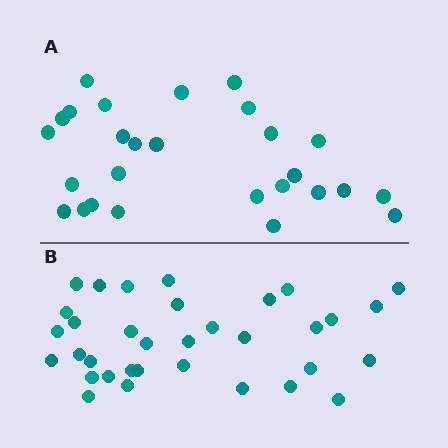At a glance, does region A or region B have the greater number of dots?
Region B (the bottom region) has more dots.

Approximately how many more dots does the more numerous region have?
Region B has roughly 8 or so more dots than region A.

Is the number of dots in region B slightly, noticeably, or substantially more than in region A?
Region B has noticeably more, but not dramatically so. The ratio is roughly 1.3 to 1.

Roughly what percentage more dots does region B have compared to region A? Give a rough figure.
About 25% more.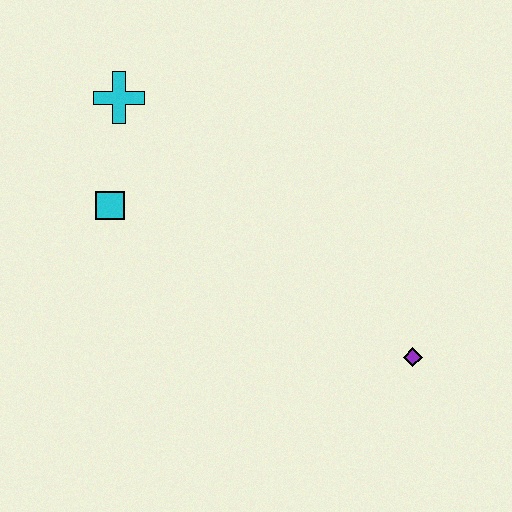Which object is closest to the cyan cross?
The cyan square is closest to the cyan cross.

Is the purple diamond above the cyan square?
No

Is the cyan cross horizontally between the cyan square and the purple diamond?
Yes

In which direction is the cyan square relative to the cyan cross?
The cyan square is below the cyan cross.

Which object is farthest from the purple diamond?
The cyan cross is farthest from the purple diamond.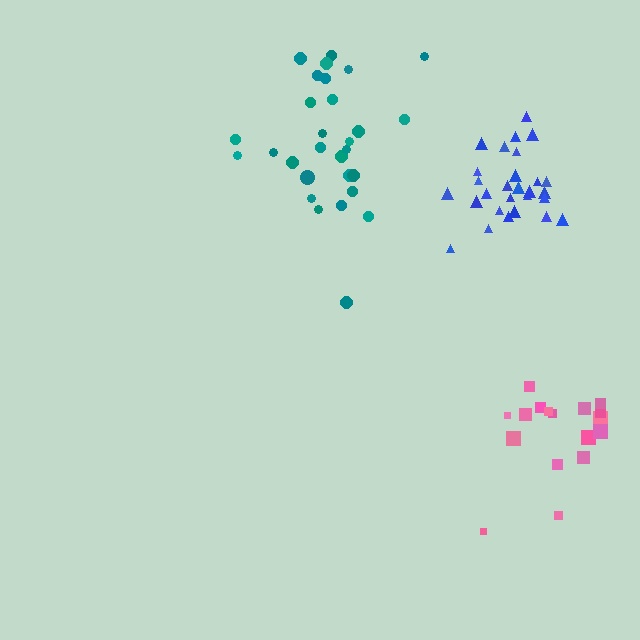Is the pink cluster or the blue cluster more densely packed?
Blue.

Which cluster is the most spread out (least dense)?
Pink.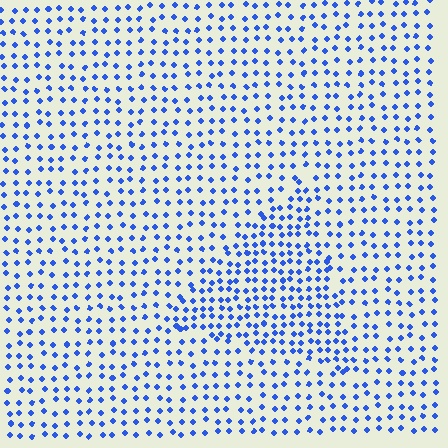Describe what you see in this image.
The image contains small blue elements arranged at two different densities. A triangle-shaped region is visible where the elements are more densely packed than the surrounding area.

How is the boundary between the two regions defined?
The boundary is defined by a change in element density (approximately 1.7x ratio). All elements are the same color, size, and shape.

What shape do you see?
I see a triangle.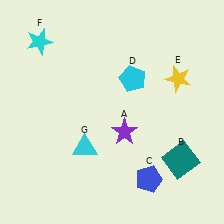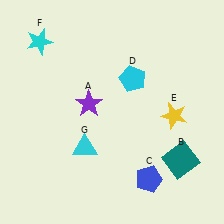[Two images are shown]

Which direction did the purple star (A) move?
The purple star (A) moved left.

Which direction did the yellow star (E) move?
The yellow star (E) moved down.